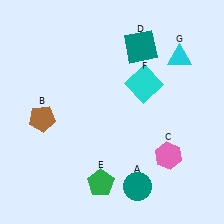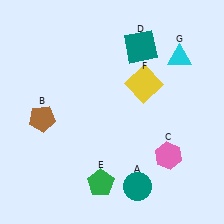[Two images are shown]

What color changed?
The square (F) changed from cyan in Image 1 to yellow in Image 2.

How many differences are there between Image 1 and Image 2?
There is 1 difference between the two images.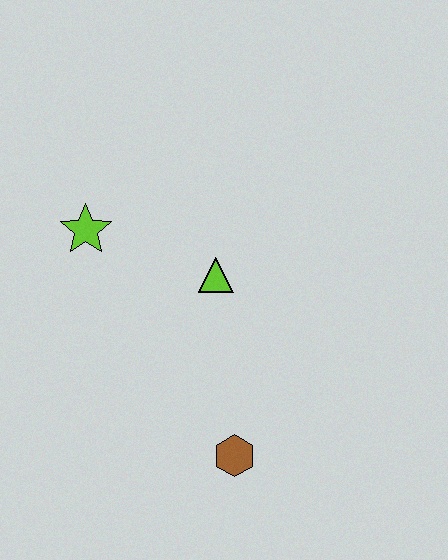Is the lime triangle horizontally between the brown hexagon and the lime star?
Yes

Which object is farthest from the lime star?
The brown hexagon is farthest from the lime star.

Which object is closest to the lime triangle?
The lime star is closest to the lime triangle.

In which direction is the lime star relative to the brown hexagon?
The lime star is above the brown hexagon.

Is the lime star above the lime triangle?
Yes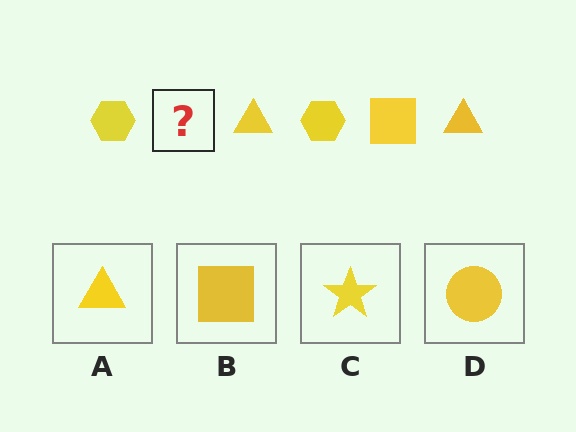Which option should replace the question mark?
Option B.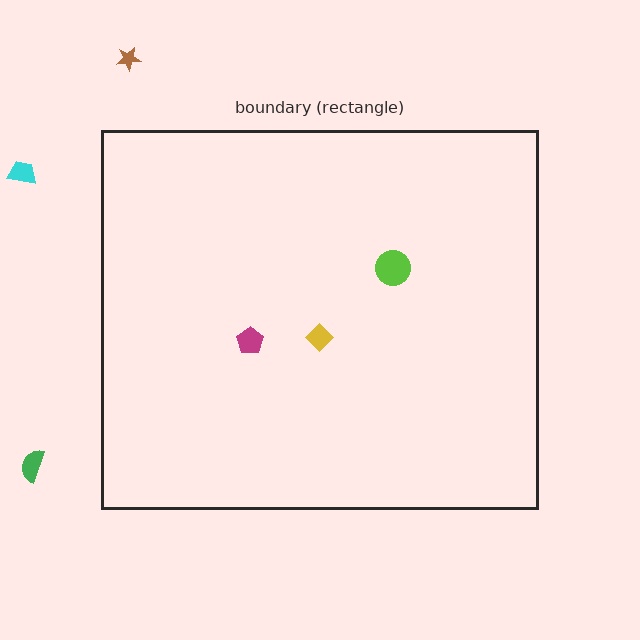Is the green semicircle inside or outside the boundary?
Outside.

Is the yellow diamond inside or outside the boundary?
Inside.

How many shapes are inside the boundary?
3 inside, 3 outside.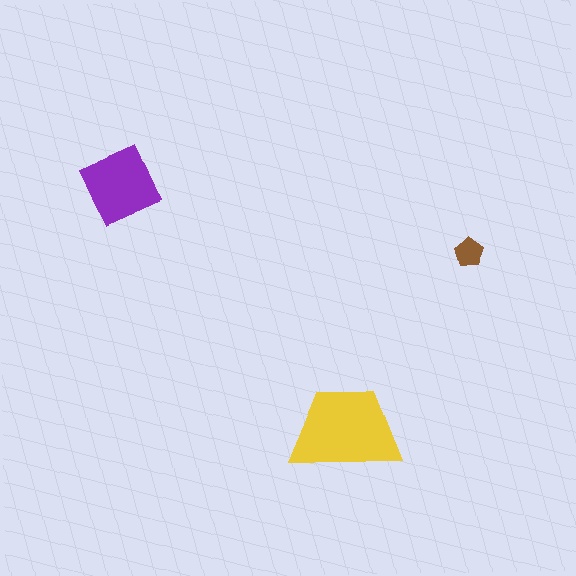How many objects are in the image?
There are 3 objects in the image.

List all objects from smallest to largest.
The brown pentagon, the purple square, the yellow trapezoid.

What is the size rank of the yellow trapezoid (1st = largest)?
1st.